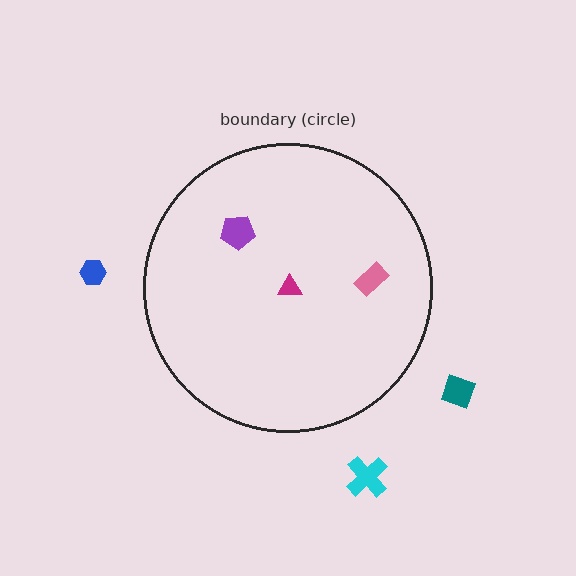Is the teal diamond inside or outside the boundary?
Outside.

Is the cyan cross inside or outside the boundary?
Outside.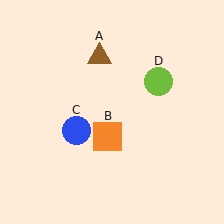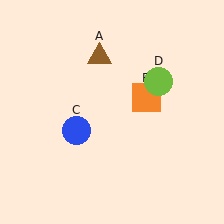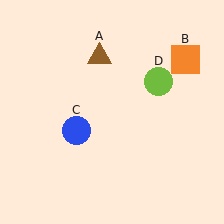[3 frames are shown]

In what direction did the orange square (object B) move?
The orange square (object B) moved up and to the right.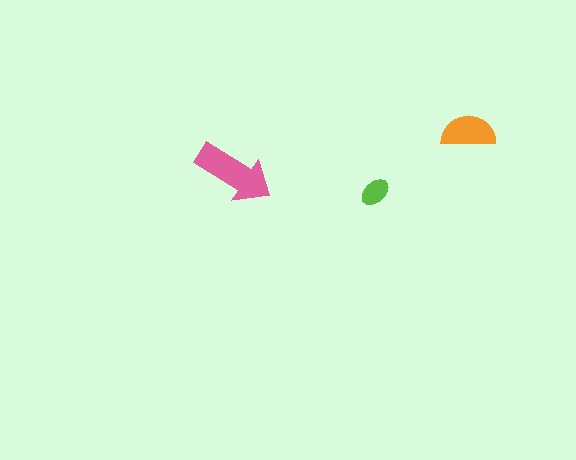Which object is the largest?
The pink arrow.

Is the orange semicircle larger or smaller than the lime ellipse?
Larger.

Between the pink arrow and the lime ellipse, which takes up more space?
The pink arrow.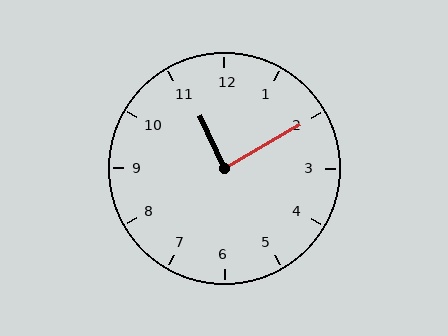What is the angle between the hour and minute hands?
Approximately 85 degrees.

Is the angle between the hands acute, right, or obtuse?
It is right.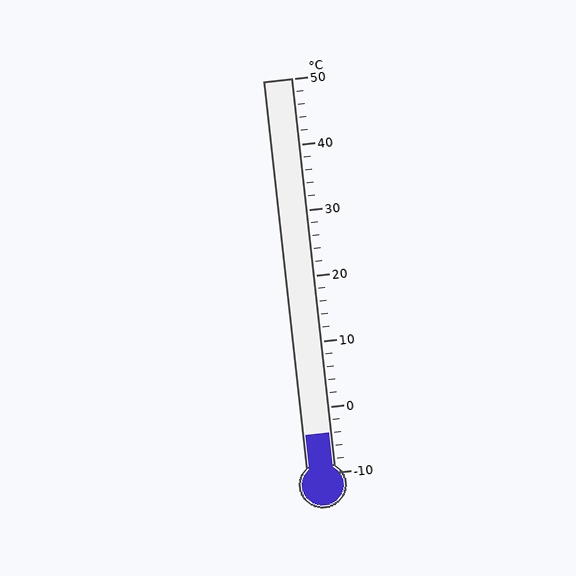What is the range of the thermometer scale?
The thermometer scale ranges from -10°C to 50°C.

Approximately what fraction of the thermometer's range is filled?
The thermometer is filled to approximately 10% of its range.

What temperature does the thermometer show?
The thermometer shows approximately -4°C.